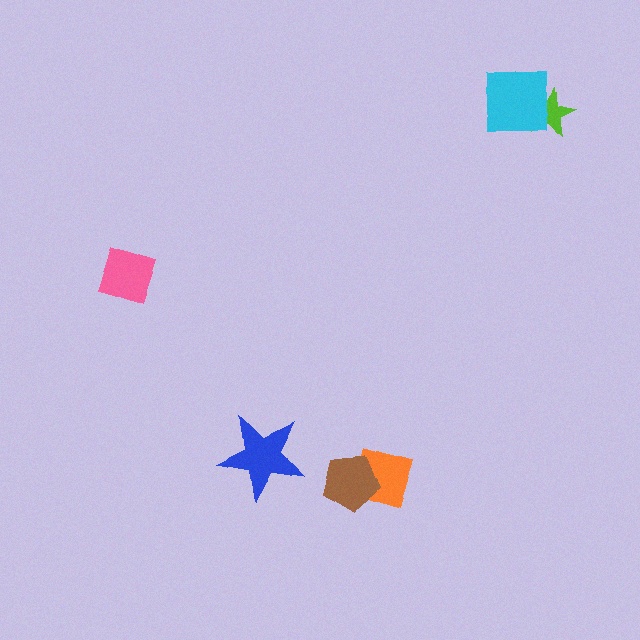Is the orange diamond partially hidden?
Yes, it is partially covered by another shape.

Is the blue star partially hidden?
No, no other shape covers it.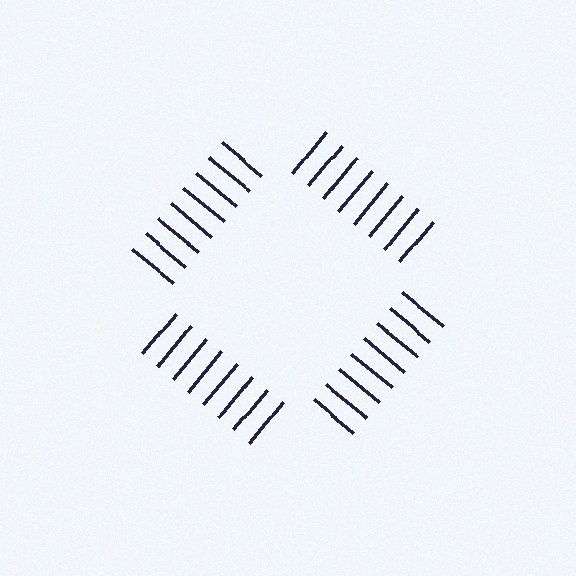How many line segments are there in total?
32 — 8 along each of the 4 edges.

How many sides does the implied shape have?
4 sides — the line-ends trace a square.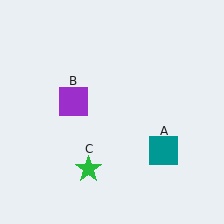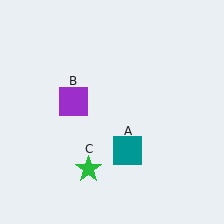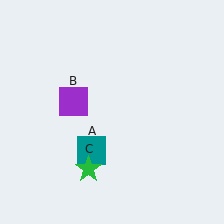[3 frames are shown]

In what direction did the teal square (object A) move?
The teal square (object A) moved left.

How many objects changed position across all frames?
1 object changed position: teal square (object A).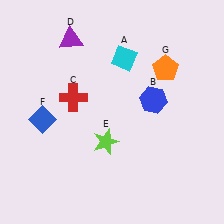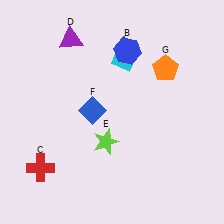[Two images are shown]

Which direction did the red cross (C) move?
The red cross (C) moved down.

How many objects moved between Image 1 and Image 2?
3 objects moved between the two images.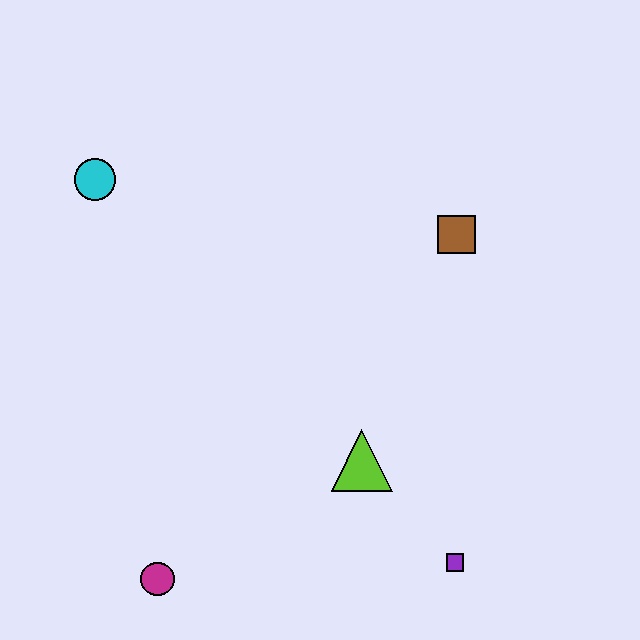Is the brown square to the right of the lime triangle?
Yes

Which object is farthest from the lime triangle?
The cyan circle is farthest from the lime triangle.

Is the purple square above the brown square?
No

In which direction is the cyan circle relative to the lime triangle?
The cyan circle is above the lime triangle.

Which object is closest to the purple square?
The lime triangle is closest to the purple square.